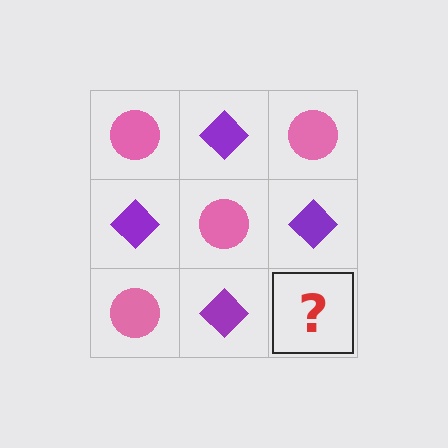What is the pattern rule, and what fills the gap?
The rule is that it alternates pink circle and purple diamond in a checkerboard pattern. The gap should be filled with a pink circle.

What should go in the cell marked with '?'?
The missing cell should contain a pink circle.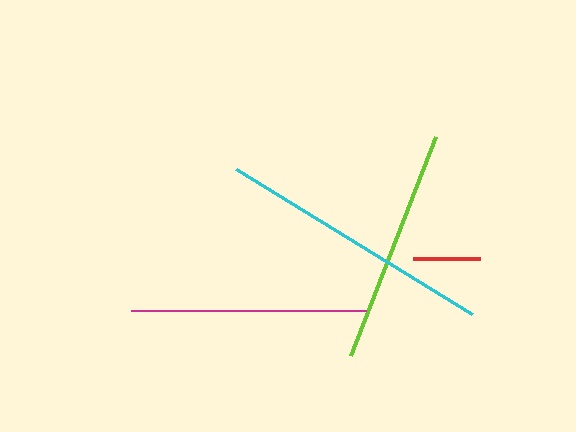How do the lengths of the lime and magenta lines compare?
The lime and magenta lines are approximately the same length.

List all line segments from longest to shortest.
From longest to shortest: cyan, lime, magenta, red.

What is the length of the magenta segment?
The magenta segment is approximately 235 pixels long.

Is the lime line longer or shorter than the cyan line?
The cyan line is longer than the lime line.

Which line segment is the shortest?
The red line is the shortest at approximately 67 pixels.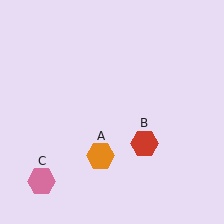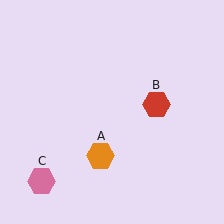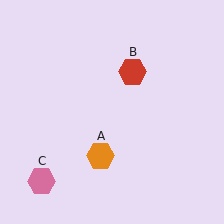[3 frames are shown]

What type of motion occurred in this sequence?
The red hexagon (object B) rotated counterclockwise around the center of the scene.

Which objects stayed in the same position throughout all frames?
Orange hexagon (object A) and pink hexagon (object C) remained stationary.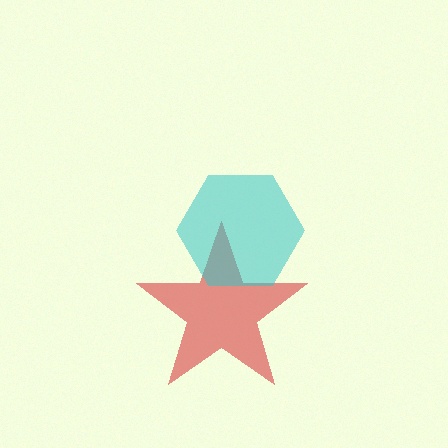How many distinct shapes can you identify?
There are 2 distinct shapes: a red star, a cyan hexagon.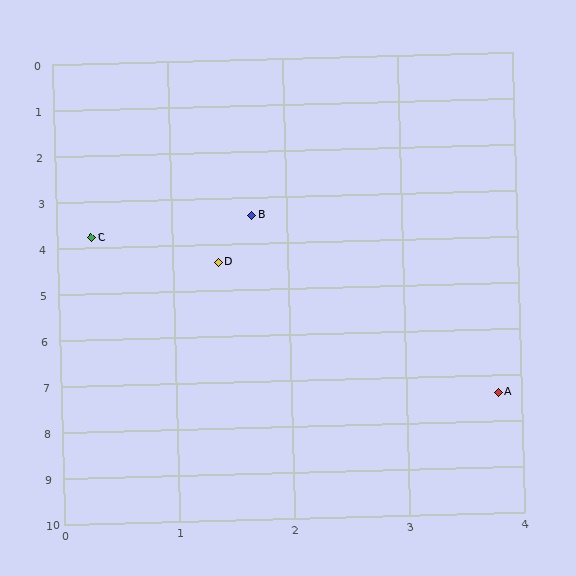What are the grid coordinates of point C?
Point C is at approximately (0.3, 3.8).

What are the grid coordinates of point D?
Point D is at approximately (1.4, 4.4).